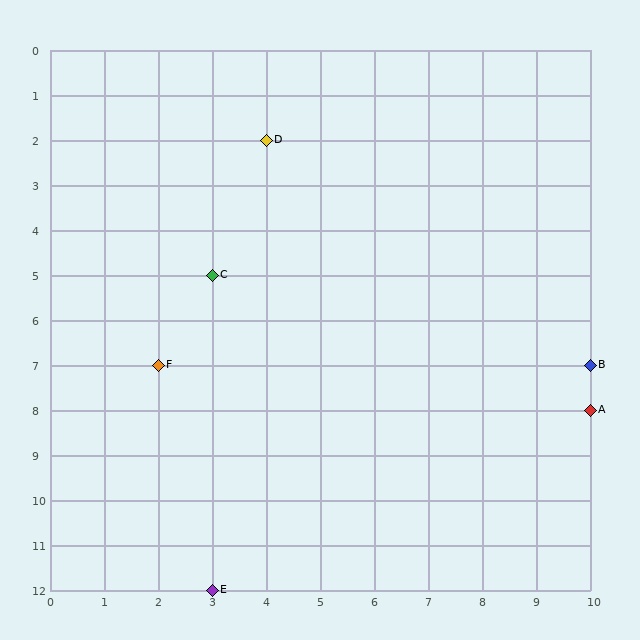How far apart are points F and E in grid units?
Points F and E are 1 column and 5 rows apart (about 5.1 grid units diagonally).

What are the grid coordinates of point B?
Point B is at grid coordinates (10, 7).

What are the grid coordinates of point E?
Point E is at grid coordinates (3, 12).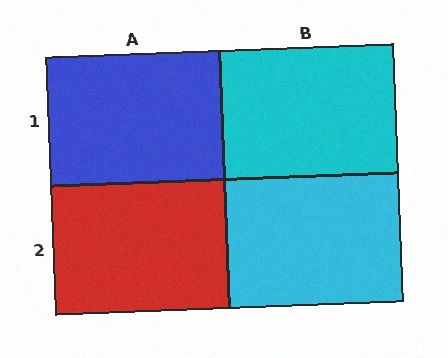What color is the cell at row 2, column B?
Cyan.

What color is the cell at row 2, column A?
Red.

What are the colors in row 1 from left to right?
Blue, cyan.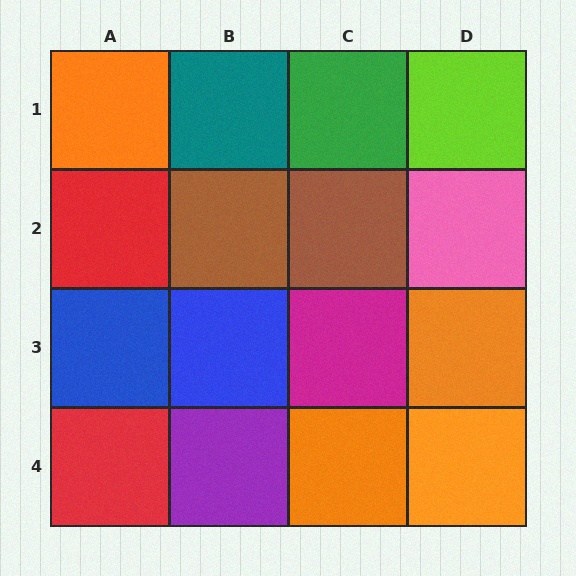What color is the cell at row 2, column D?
Pink.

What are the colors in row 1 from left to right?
Orange, teal, green, lime.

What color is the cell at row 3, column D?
Orange.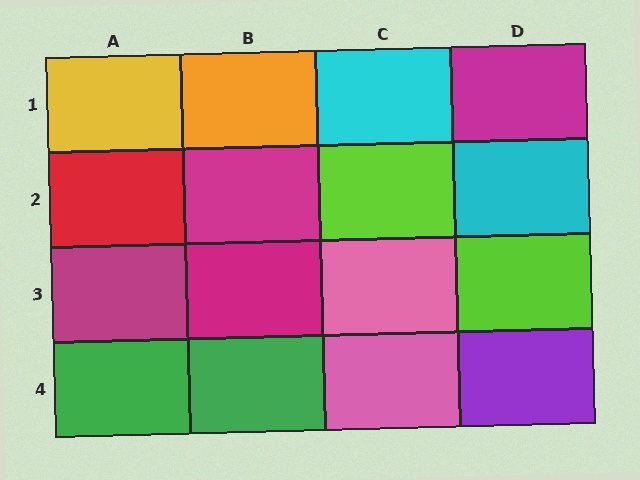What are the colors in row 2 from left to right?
Red, magenta, lime, cyan.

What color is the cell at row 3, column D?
Lime.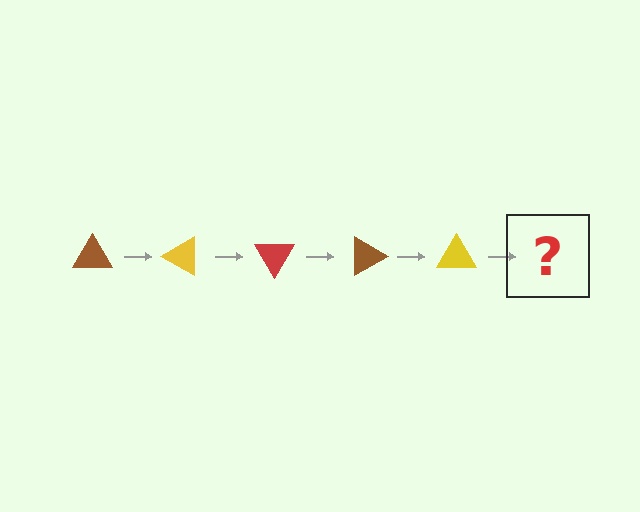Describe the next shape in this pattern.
It should be a red triangle, rotated 150 degrees from the start.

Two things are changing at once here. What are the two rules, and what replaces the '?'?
The two rules are that it rotates 30 degrees each step and the color cycles through brown, yellow, and red. The '?' should be a red triangle, rotated 150 degrees from the start.